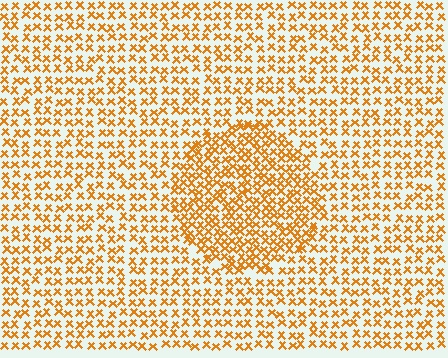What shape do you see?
I see a circle.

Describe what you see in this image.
The image contains small orange elements arranged at two different densities. A circle-shaped region is visible where the elements are more densely packed than the surrounding area.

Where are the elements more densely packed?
The elements are more densely packed inside the circle boundary.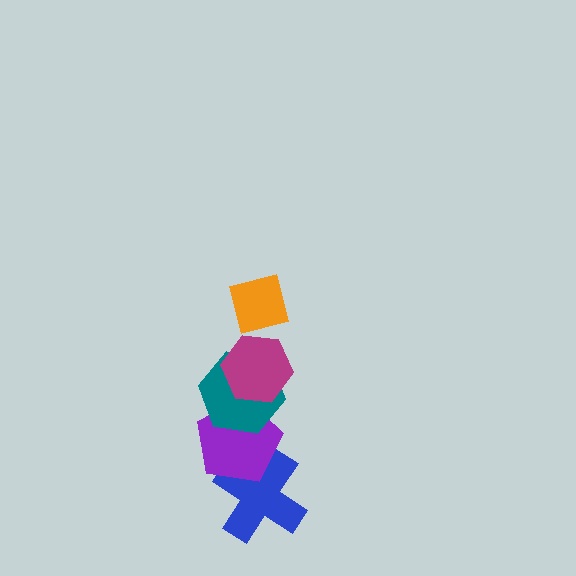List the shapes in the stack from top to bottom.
From top to bottom: the orange square, the magenta hexagon, the teal hexagon, the purple pentagon, the blue cross.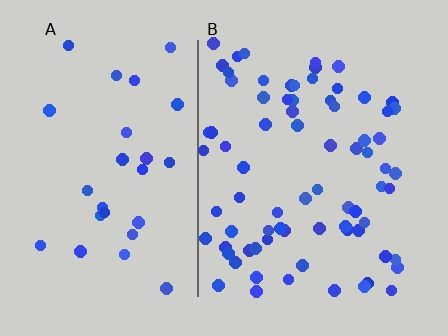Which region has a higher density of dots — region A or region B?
B (the right).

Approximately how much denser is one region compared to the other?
Approximately 2.6× — region B over region A.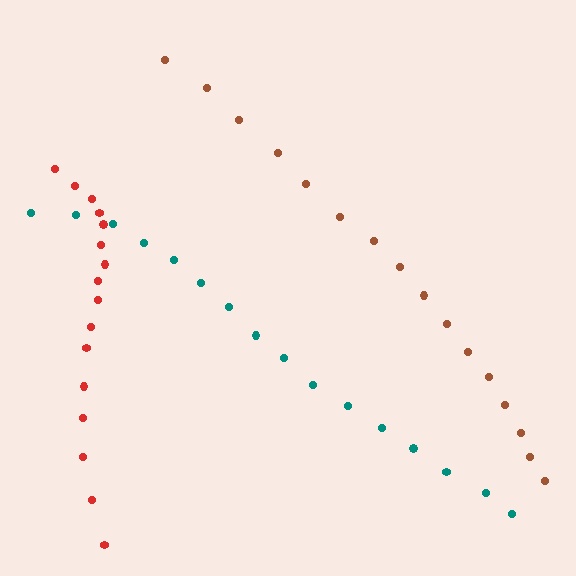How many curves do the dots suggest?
There are 3 distinct paths.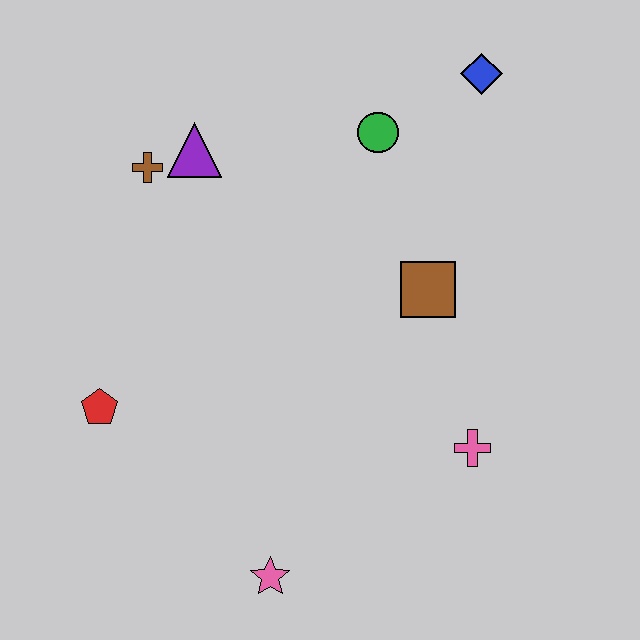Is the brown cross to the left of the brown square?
Yes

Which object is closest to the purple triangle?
The brown cross is closest to the purple triangle.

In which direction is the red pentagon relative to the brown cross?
The red pentagon is below the brown cross.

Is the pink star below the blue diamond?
Yes